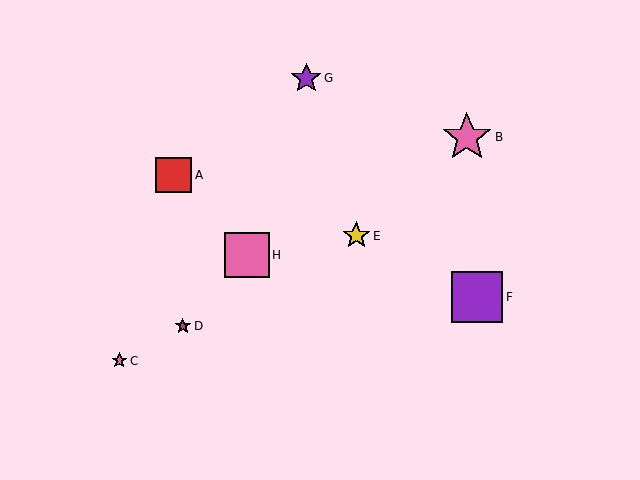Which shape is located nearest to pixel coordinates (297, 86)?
The purple star (labeled G) at (306, 78) is nearest to that location.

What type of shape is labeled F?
Shape F is a purple square.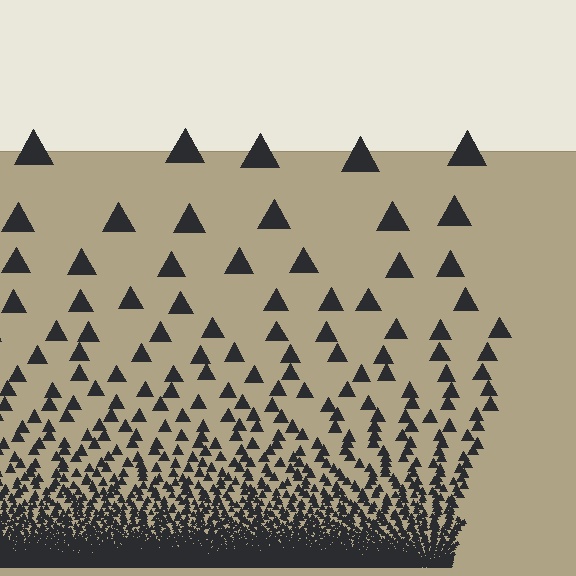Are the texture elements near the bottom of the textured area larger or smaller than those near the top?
Smaller. The gradient is inverted — elements near the bottom are smaller and denser.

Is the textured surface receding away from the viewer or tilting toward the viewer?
The surface appears to tilt toward the viewer. Texture elements get larger and sparser toward the top.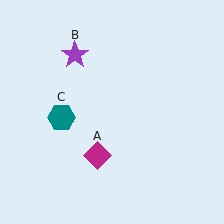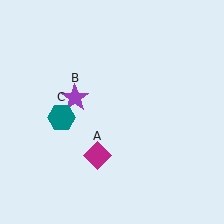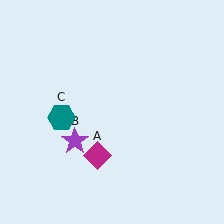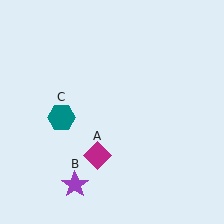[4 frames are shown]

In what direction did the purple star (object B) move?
The purple star (object B) moved down.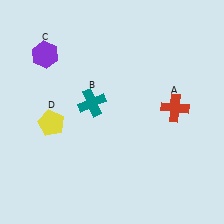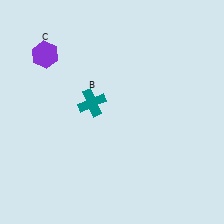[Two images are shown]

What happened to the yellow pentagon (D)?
The yellow pentagon (D) was removed in Image 2. It was in the bottom-left area of Image 1.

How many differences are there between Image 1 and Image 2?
There are 2 differences between the two images.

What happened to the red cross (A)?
The red cross (A) was removed in Image 2. It was in the top-right area of Image 1.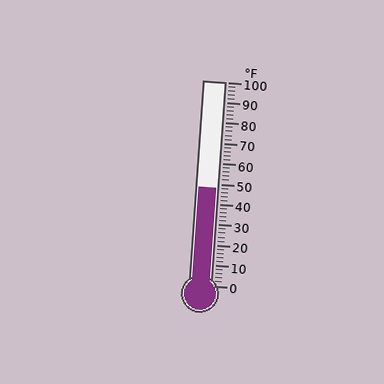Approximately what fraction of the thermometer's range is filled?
The thermometer is filled to approximately 50% of its range.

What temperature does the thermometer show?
The thermometer shows approximately 48°F.